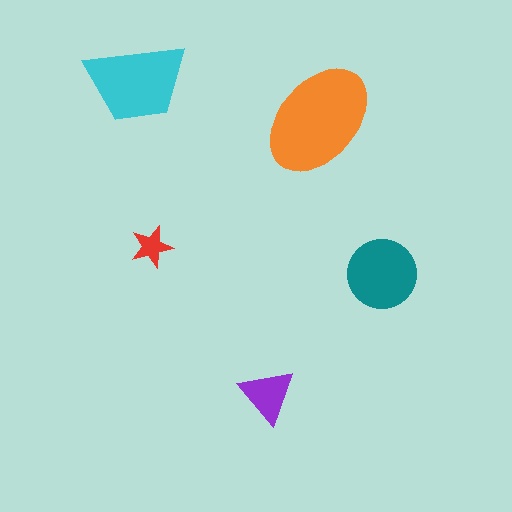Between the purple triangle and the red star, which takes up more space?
The purple triangle.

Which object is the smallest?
The red star.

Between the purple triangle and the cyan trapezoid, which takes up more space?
The cyan trapezoid.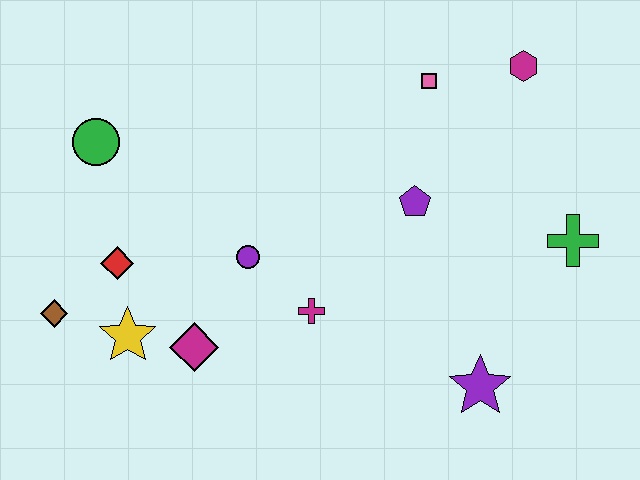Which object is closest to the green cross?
The purple pentagon is closest to the green cross.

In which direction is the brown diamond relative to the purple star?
The brown diamond is to the left of the purple star.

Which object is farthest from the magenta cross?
The magenta hexagon is farthest from the magenta cross.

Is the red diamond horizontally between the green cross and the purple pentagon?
No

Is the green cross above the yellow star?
Yes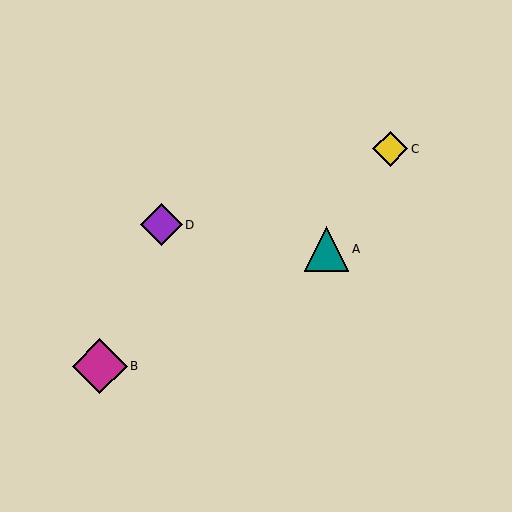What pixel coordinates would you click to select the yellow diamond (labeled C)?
Click at (390, 149) to select the yellow diamond C.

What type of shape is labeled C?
Shape C is a yellow diamond.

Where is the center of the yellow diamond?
The center of the yellow diamond is at (390, 149).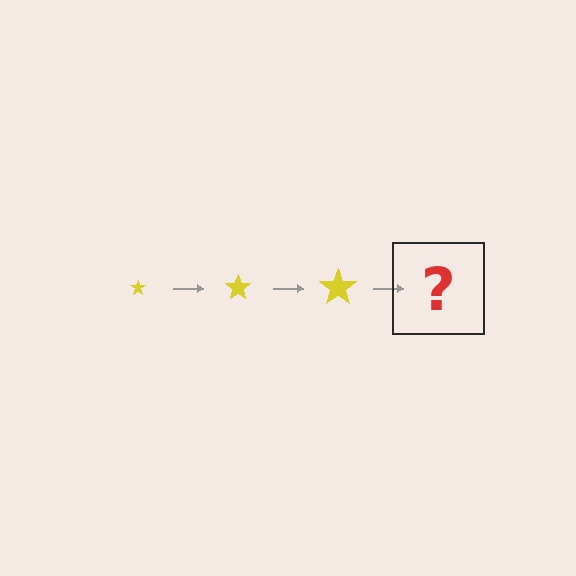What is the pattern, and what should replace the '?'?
The pattern is that the star gets progressively larger each step. The '?' should be a yellow star, larger than the previous one.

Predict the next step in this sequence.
The next step is a yellow star, larger than the previous one.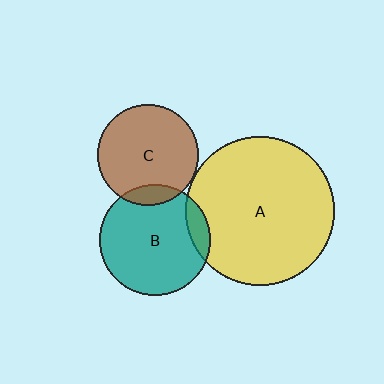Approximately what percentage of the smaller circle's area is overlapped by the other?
Approximately 10%.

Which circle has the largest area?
Circle A (yellow).